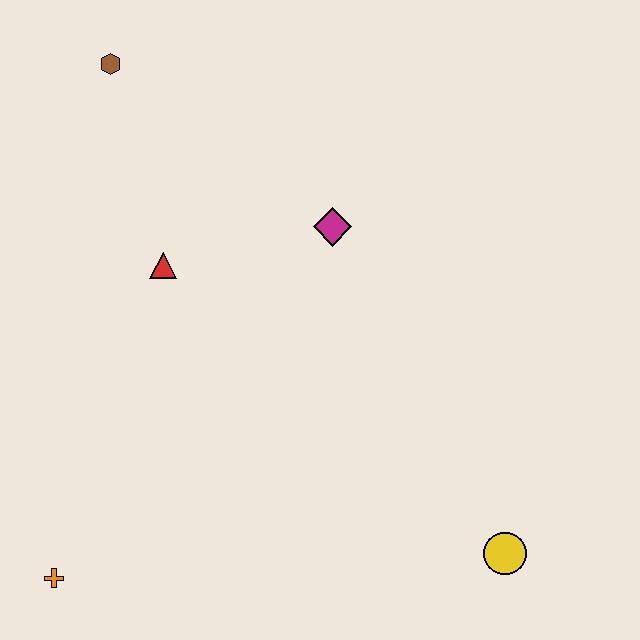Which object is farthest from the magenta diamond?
The orange cross is farthest from the magenta diamond.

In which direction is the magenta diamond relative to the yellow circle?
The magenta diamond is above the yellow circle.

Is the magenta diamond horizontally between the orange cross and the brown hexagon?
No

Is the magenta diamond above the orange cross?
Yes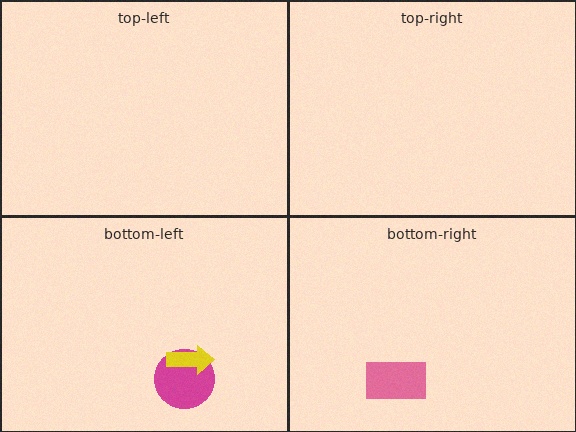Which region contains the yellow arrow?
The bottom-left region.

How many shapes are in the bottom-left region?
2.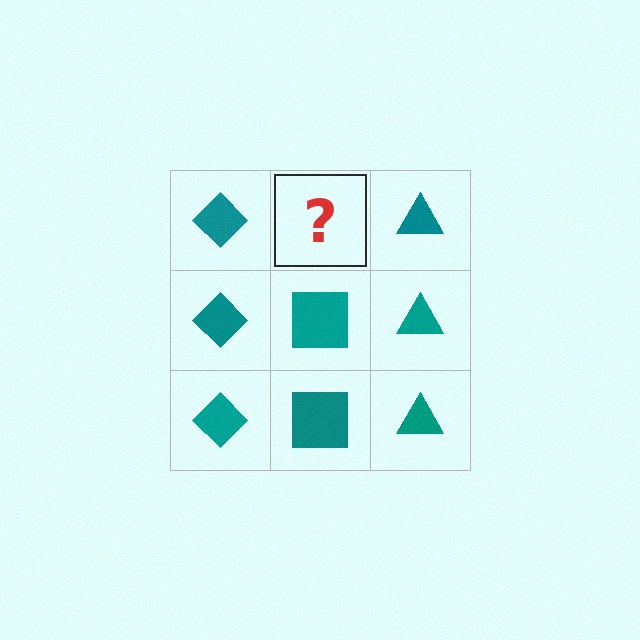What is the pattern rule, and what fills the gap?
The rule is that each column has a consistent shape. The gap should be filled with a teal square.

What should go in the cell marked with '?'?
The missing cell should contain a teal square.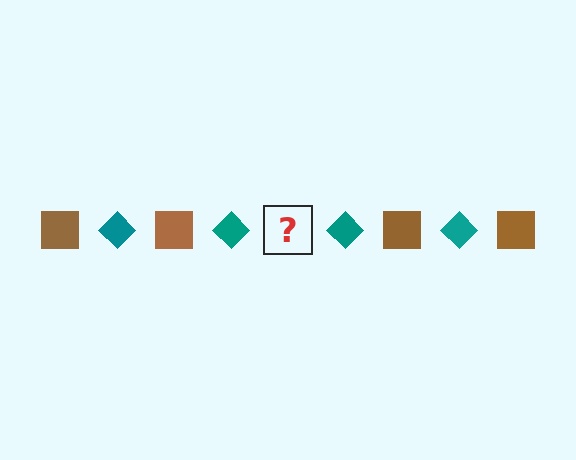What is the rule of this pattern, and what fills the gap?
The rule is that the pattern alternates between brown square and teal diamond. The gap should be filled with a brown square.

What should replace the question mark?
The question mark should be replaced with a brown square.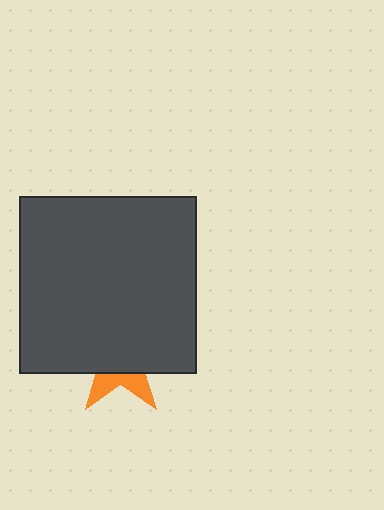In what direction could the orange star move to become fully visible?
The orange star could move down. That would shift it out from behind the dark gray square entirely.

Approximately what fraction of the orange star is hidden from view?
Roughly 70% of the orange star is hidden behind the dark gray square.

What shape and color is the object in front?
The object in front is a dark gray square.